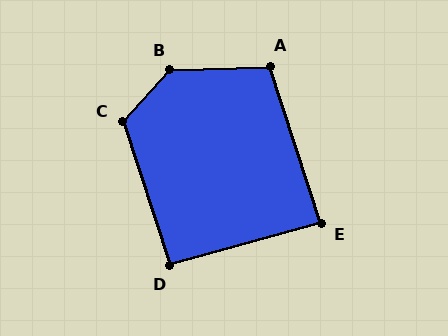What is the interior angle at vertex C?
Approximately 119 degrees (obtuse).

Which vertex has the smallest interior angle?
E, at approximately 88 degrees.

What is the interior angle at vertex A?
Approximately 106 degrees (obtuse).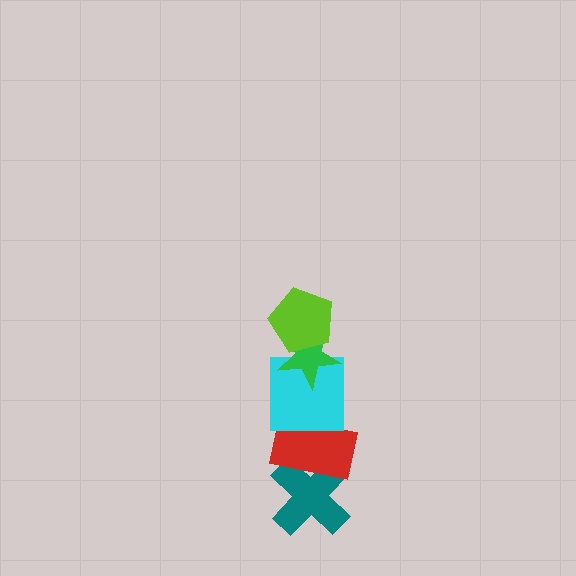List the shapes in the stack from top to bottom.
From top to bottom: the lime pentagon, the green star, the cyan square, the red rectangle, the teal cross.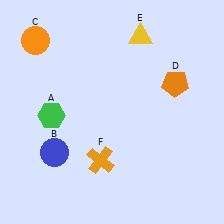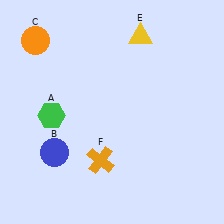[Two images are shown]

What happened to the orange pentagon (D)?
The orange pentagon (D) was removed in Image 2. It was in the top-right area of Image 1.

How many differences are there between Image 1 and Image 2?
There is 1 difference between the two images.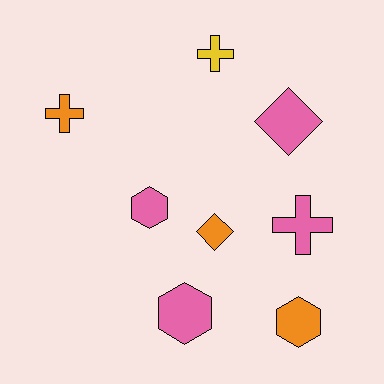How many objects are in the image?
There are 8 objects.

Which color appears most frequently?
Pink, with 4 objects.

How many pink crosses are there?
There is 1 pink cross.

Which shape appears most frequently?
Hexagon, with 3 objects.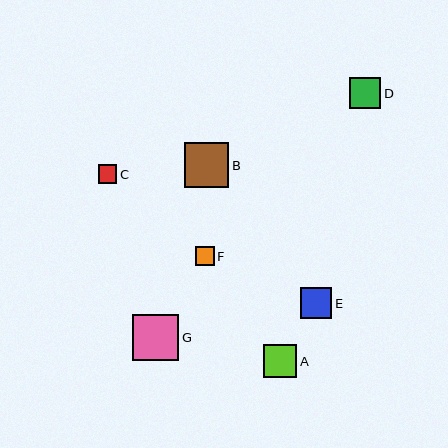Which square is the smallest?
Square C is the smallest with a size of approximately 19 pixels.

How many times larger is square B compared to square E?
Square B is approximately 1.4 times the size of square E.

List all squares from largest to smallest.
From largest to smallest: G, B, A, D, E, F, C.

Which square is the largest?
Square G is the largest with a size of approximately 46 pixels.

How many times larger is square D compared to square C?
Square D is approximately 1.7 times the size of square C.